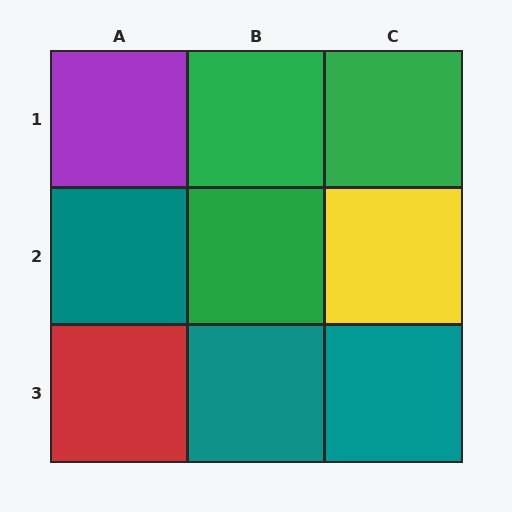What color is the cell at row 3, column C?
Teal.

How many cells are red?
1 cell is red.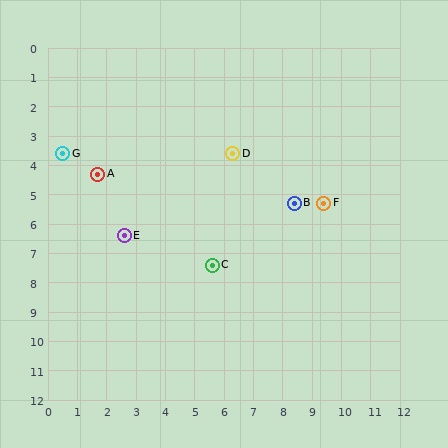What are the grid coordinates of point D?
Point D is at approximately (6.3, 3.6).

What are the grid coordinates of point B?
Point B is at approximately (8.4, 5.3).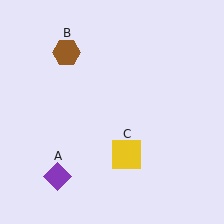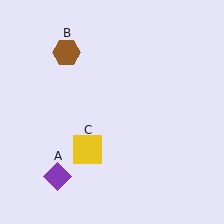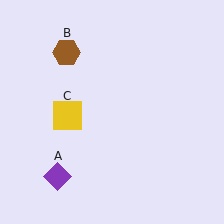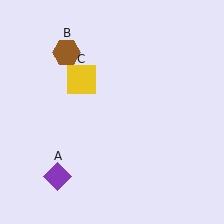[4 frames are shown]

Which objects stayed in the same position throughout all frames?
Purple diamond (object A) and brown hexagon (object B) remained stationary.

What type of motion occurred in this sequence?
The yellow square (object C) rotated clockwise around the center of the scene.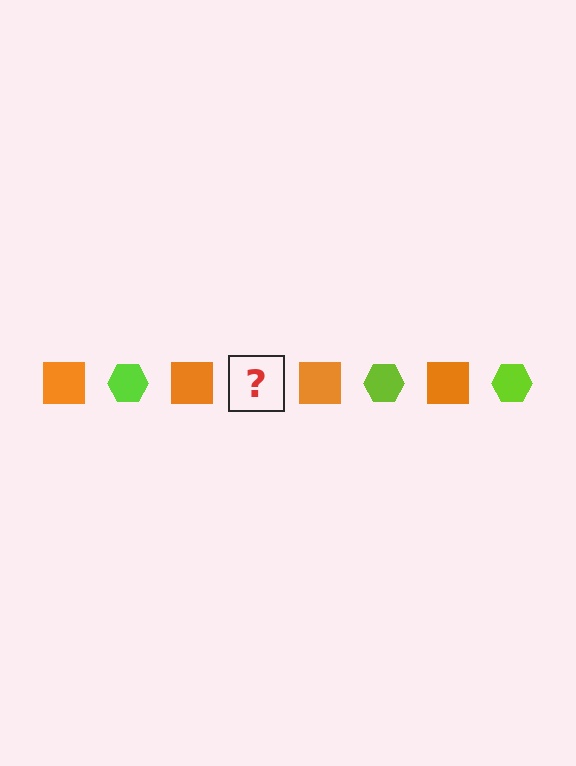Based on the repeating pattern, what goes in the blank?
The blank should be a lime hexagon.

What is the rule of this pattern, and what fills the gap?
The rule is that the pattern alternates between orange square and lime hexagon. The gap should be filled with a lime hexagon.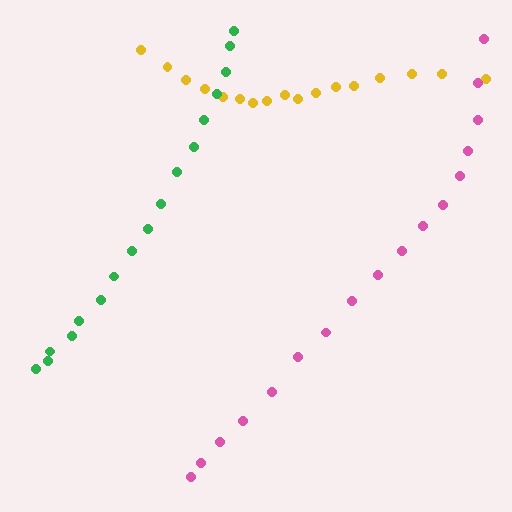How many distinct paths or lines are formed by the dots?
There are 3 distinct paths.